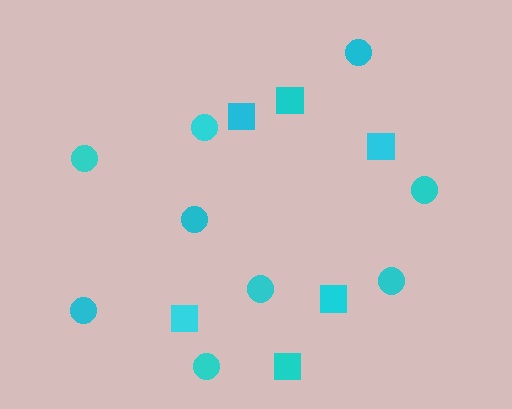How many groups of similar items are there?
There are 2 groups: one group of squares (6) and one group of circles (9).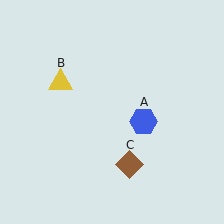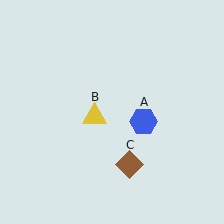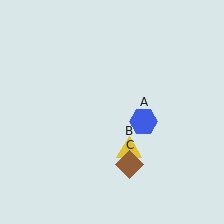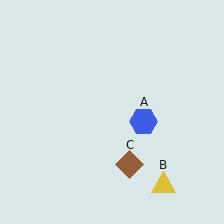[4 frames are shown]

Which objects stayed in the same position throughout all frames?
Blue hexagon (object A) and brown diamond (object C) remained stationary.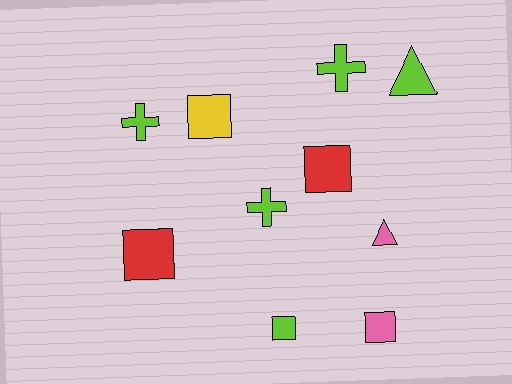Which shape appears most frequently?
Square, with 5 objects.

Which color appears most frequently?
Lime, with 5 objects.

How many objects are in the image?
There are 10 objects.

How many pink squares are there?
There is 1 pink square.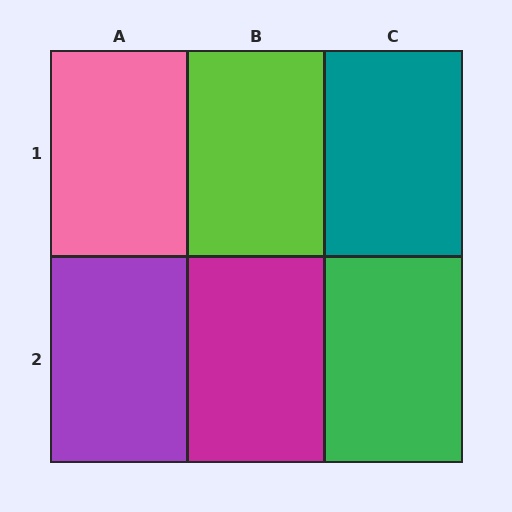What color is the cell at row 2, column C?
Green.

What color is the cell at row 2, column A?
Purple.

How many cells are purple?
1 cell is purple.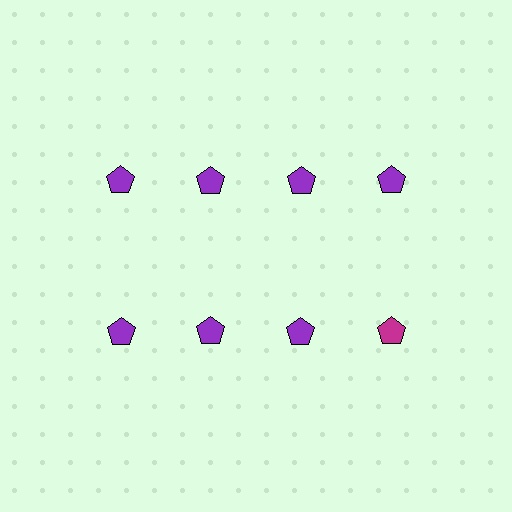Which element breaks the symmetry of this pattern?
The magenta pentagon in the second row, second from right column breaks the symmetry. All other shapes are purple pentagons.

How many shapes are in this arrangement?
There are 8 shapes arranged in a grid pattern.